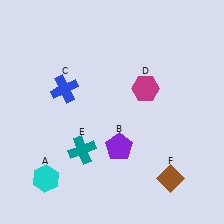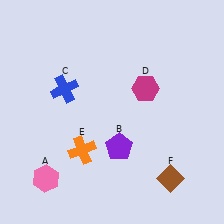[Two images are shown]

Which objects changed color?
A changed from cyan to pink. E changed from teal to orange.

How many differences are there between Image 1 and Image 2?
There are 2 differences between the two images.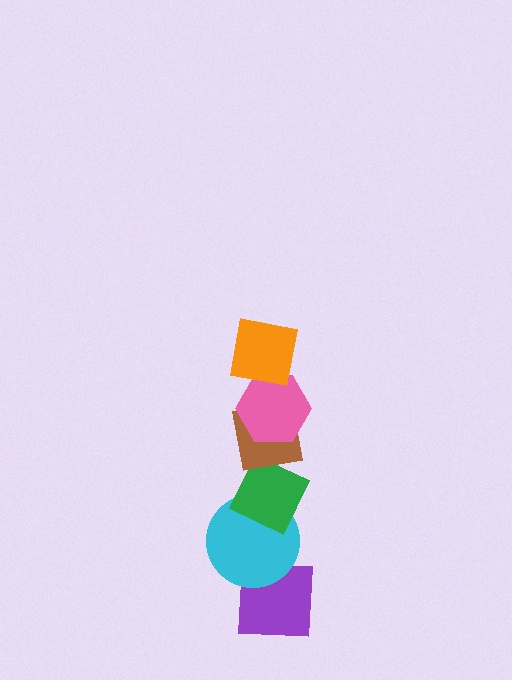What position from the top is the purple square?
The purple square is 6th from the top.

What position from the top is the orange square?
The orange square is 1st from the top.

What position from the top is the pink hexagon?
The pink hexagon is 2nd from the top.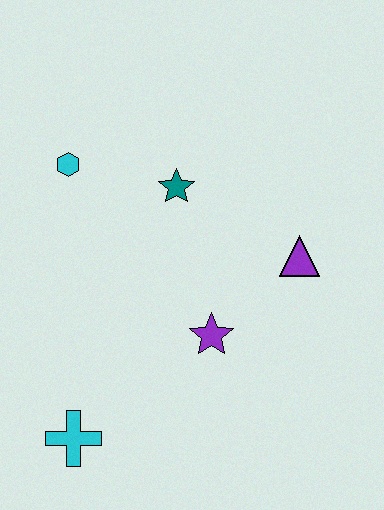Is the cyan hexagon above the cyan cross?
Yes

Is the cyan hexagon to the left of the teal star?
Yes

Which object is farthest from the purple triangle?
The cyan cross is farthest from the purple triangle.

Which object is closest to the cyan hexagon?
The teal star is closest to the cyan hexagon.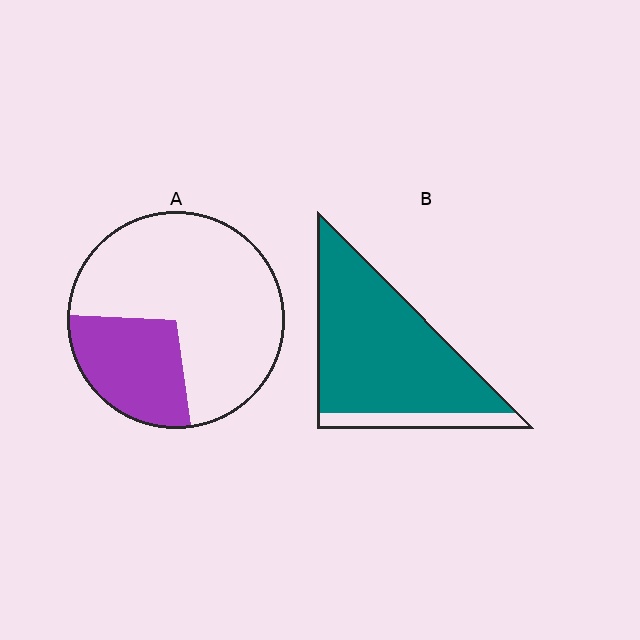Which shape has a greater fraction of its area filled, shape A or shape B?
Shape B.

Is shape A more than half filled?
No.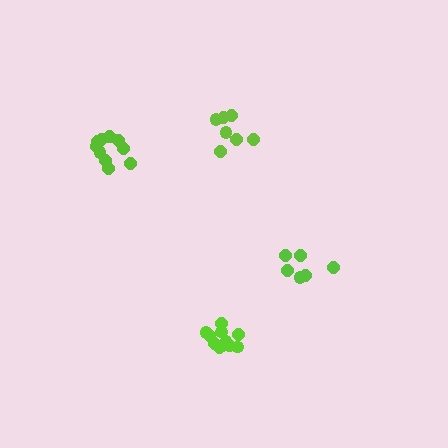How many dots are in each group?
Group 1: 6 dots, Group 2: 7 dots, Group 3: 10 dots, Group 4: 11 dots (34 total).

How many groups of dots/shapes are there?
There are 4 groups.